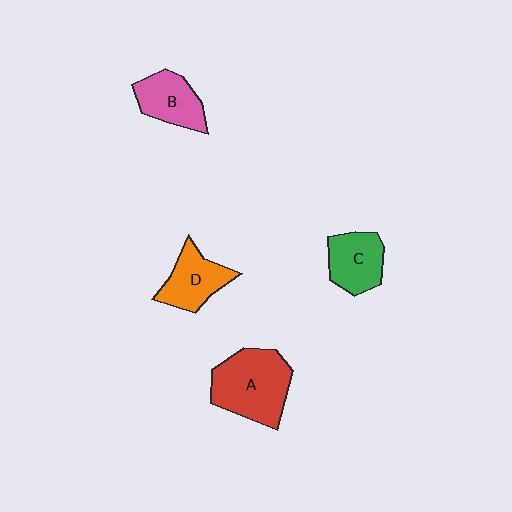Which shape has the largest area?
Shape A (red).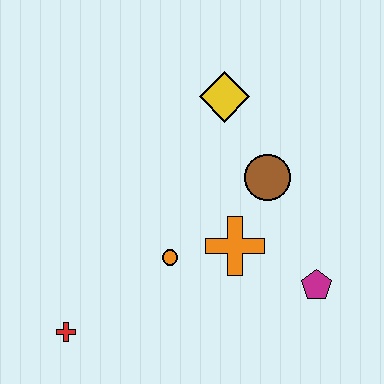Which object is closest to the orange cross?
The orange circle is closest to the orange cross.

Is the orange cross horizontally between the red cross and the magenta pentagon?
Yes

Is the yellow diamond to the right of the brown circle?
No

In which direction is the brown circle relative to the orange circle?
The brown circle is to the right of the orange circle.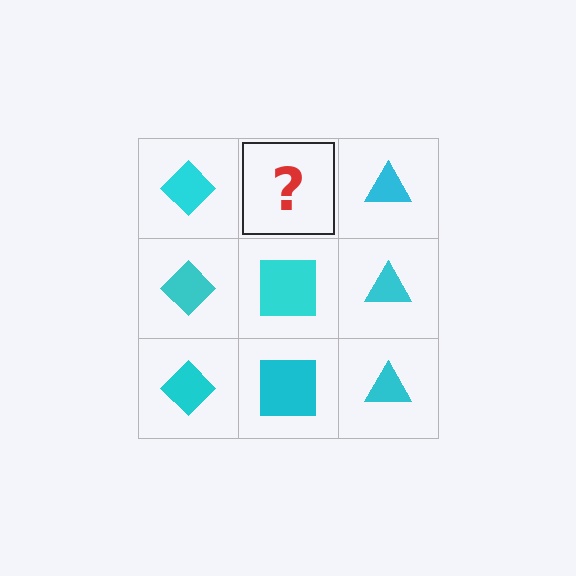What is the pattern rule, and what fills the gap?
The rule is that each column has a consistent shape. The gap should be filled with a cyan square.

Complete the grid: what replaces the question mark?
The question mark should be replaced with a cyan square.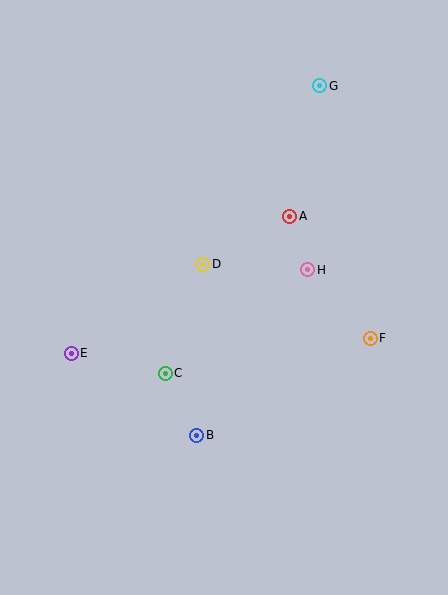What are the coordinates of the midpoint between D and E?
The midpoint between D and E is at (137, 309).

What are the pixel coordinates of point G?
Point G is at (320, 86).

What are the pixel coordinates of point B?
Point B is at (197, 435).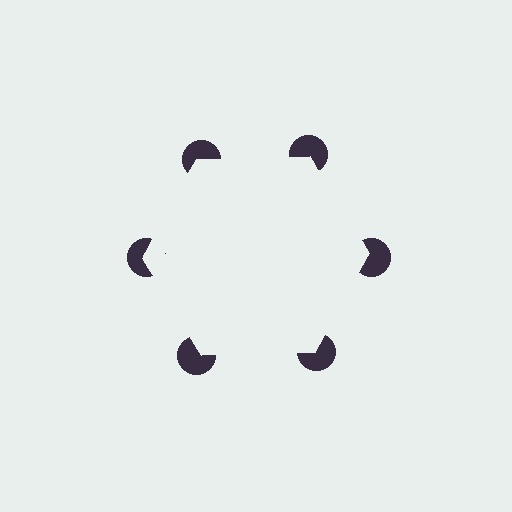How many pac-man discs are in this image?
There are 6 — one at each vertex of the illusory hexagon.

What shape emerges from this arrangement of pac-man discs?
An illusory hexagon — its edges are inferred from the aligned wedge cuts in the pac-man discs, not physically drawn.